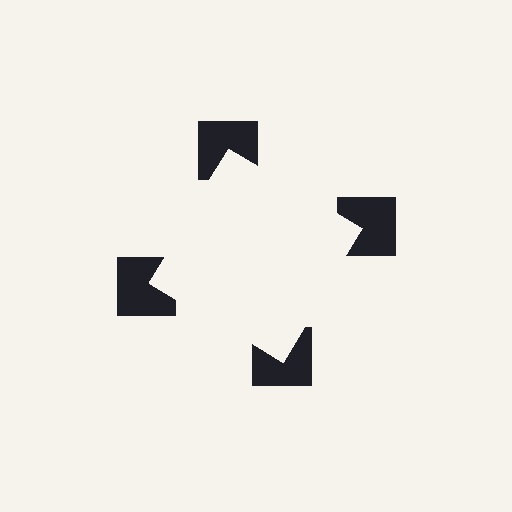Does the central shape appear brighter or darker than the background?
It typically appears slightly brighter than the background, even though no actual brightness change is drawn.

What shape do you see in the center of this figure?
An illusory square — its edges are inferred from the aligned wedge cuts in the notched squares, not physically drawn.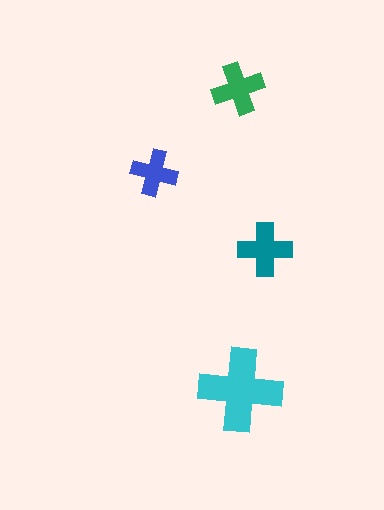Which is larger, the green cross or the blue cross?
The green one.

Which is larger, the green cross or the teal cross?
The teal one.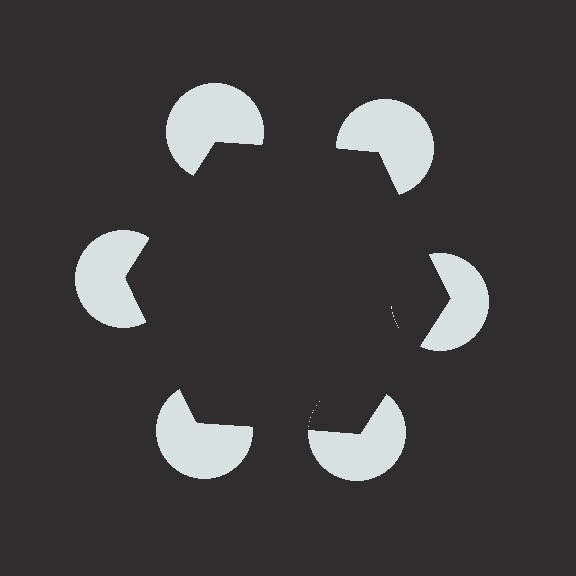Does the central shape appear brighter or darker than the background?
It typically appears slightly darker than the background, even though no actual brightness change is drawn.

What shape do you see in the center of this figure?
An illusory hexagon — its edges are inferred from the aligned wedge cuts in the pac-man discs, not physically drawn.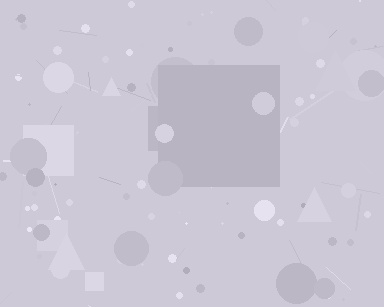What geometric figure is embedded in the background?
A square is embedded in the background.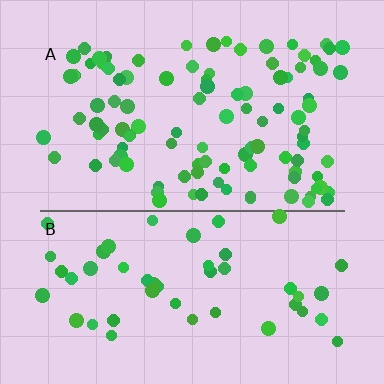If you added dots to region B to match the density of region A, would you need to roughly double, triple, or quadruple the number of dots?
Approximately double.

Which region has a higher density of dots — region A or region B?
A (the top).